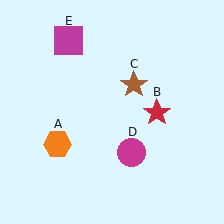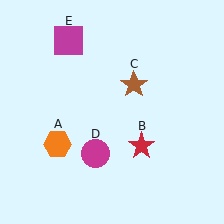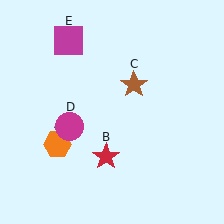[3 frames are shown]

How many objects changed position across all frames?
2 objects changed position: red star (object B), magenta circle (object D).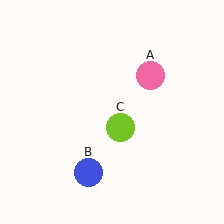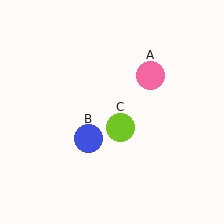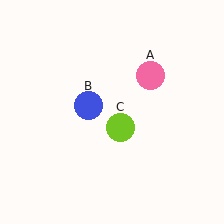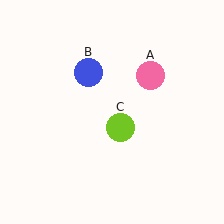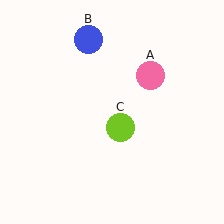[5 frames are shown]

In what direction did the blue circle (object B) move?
The blue circle (object B) moved up.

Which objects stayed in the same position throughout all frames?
Pink circle (object A) and lime circle (object C) remained stationary.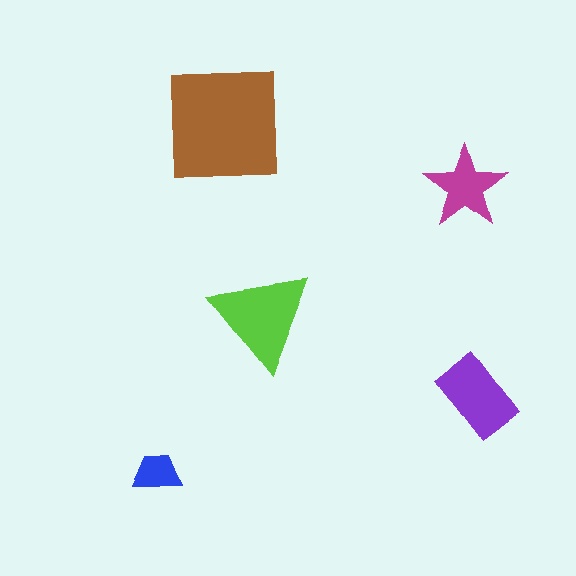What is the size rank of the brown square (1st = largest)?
1st.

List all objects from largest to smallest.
The brown square, the lime triangle, the purple rectangle, the magenta star, the blue trapezoid.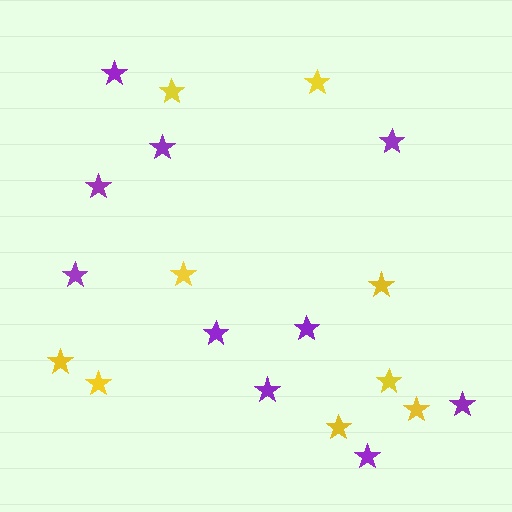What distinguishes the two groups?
There are 2 groups: one group of purple stars (10) and one group of yellow stars (9).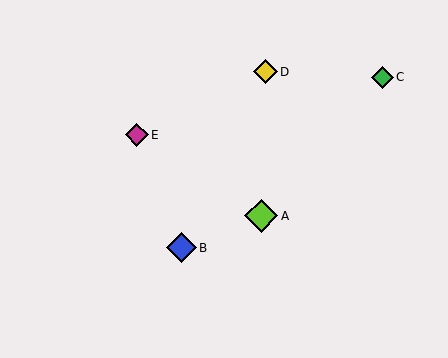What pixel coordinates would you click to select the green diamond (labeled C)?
Click at (382, 77) to select the green diamond C.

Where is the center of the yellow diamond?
The center of the yellow diamond is at (265, 72).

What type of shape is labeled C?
Shape C is a green diamond.